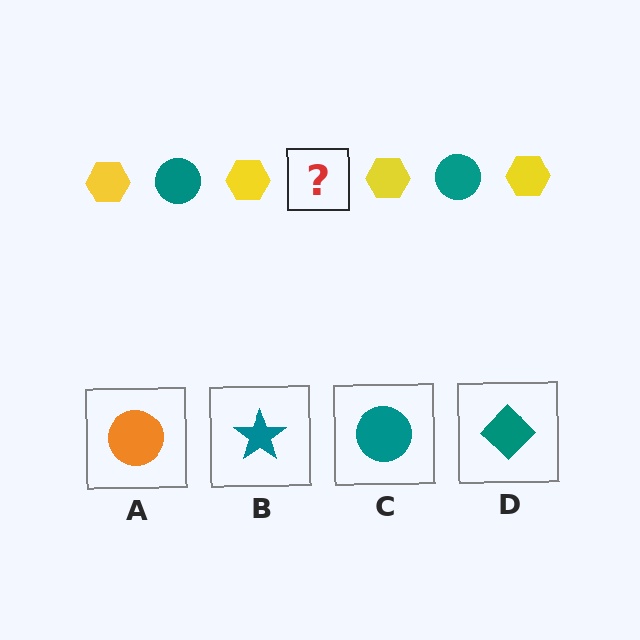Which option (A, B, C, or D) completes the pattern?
C.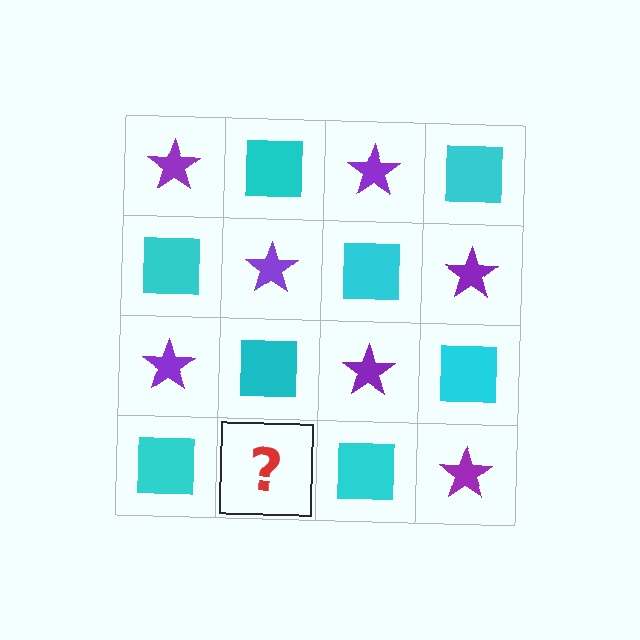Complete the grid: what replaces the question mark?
The question mark should be replaced with a purple star.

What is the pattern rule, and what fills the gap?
The rule is that it alternates purple star and cyan square in a checkerboard pattern. The gap should be filled with a purple star.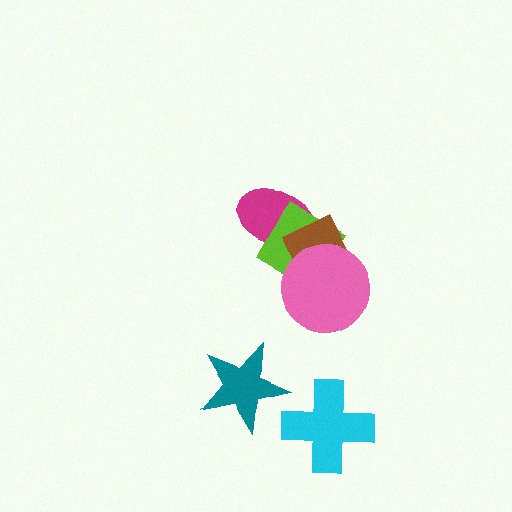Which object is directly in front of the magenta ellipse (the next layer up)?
The lime square is directly in front of the magenta ellipse.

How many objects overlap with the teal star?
0 objects overlap with the teal star.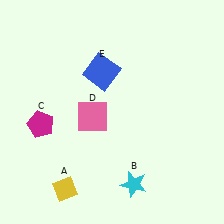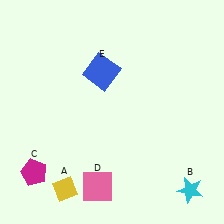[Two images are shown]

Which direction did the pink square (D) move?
The pink square (D) moved down.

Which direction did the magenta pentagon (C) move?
The magenta pentagon (C) moved down.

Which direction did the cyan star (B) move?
The cyan star (B) moved right.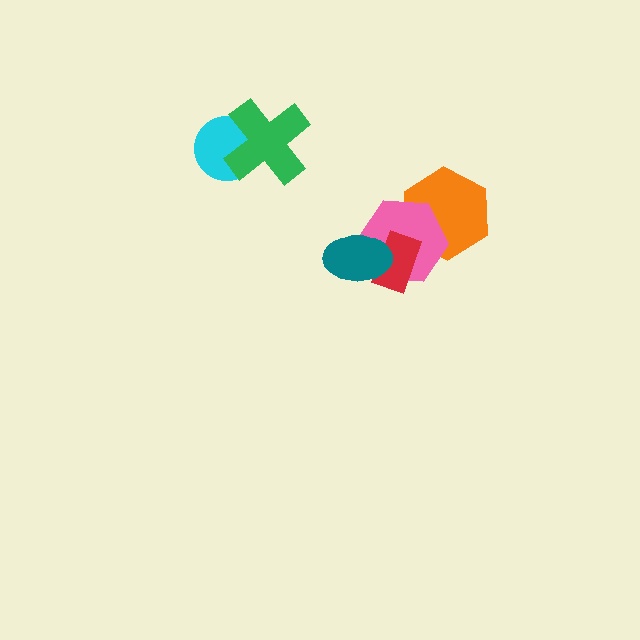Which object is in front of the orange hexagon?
The pink hexagon is in front of the orange hexagon.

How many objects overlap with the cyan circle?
1 object overlaps with the cyan circle.